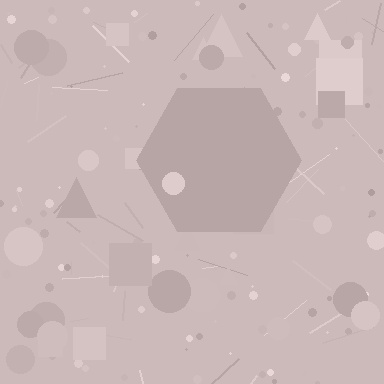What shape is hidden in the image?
A hexagon is hidden in the image.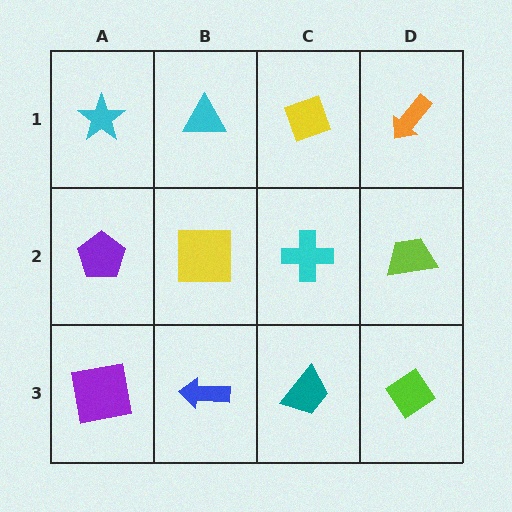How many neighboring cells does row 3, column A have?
2.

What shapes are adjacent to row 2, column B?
A cyan triangle (row 1, column B), a blue arrow (row 3, column B), a purple pentagon (row 2, column A), a cyan cross (row 2, column C).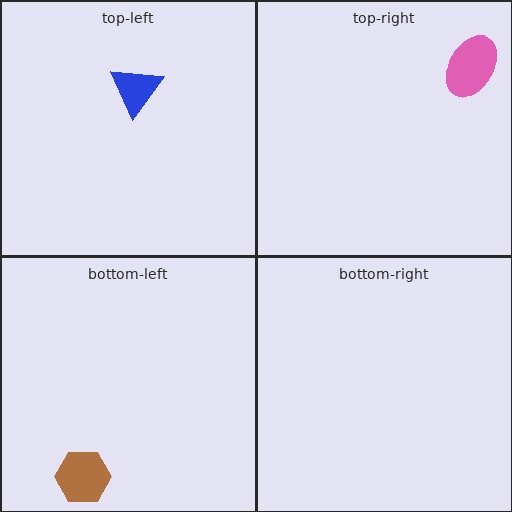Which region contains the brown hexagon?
The bottom-left region.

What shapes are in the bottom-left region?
The brown hexagon.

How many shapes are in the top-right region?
1.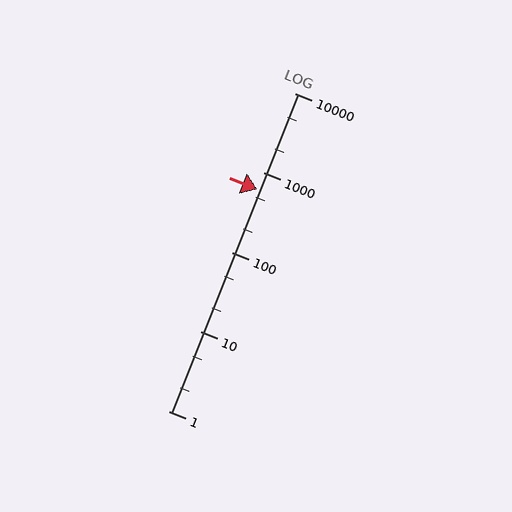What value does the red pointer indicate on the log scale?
The pointer indicates approximately 620.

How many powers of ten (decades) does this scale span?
The scale spans 4 decades, from 1 to 10000.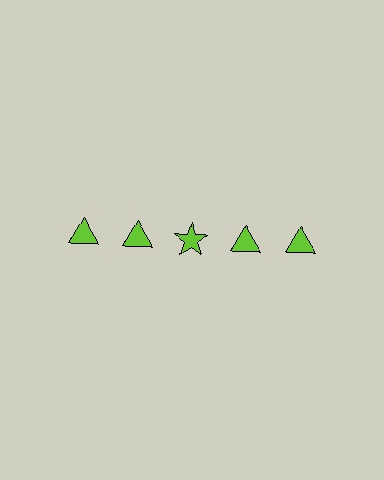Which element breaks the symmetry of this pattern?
The lime star in the top row, center column breaks the symmetry. All other shapes are lime triangles.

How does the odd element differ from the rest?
It has a different shape: star instead of triangle.